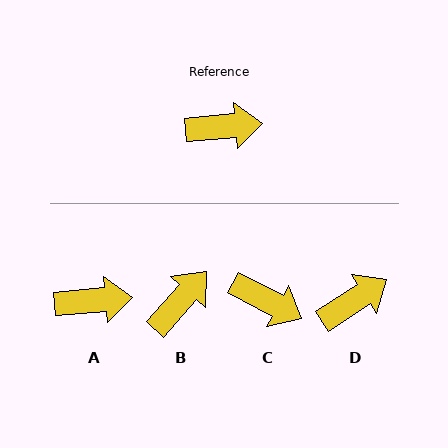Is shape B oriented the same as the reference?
No, it is off by about 44 degrees.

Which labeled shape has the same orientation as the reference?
A.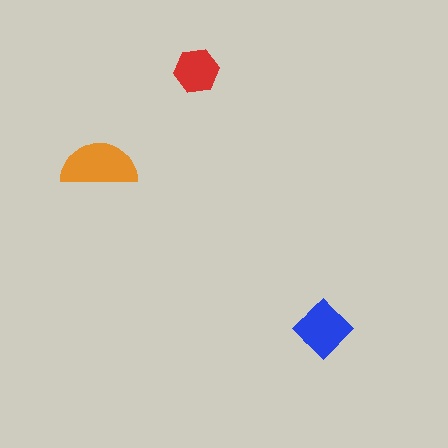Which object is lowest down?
The blue diamond is bottommost.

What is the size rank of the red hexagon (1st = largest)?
3rd.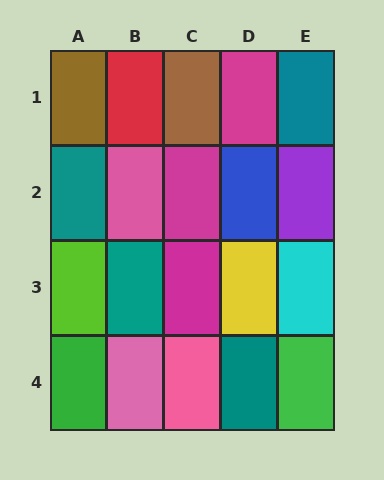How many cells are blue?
1 cell is blue.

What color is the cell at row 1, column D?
Magenta.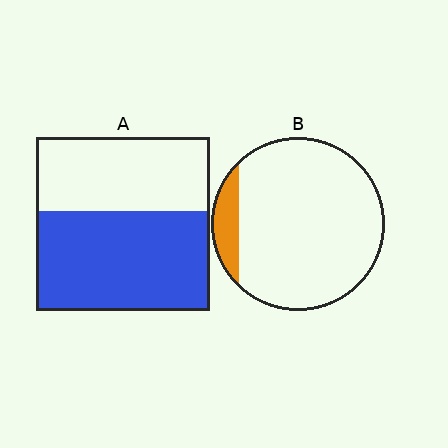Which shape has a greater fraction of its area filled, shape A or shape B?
Shape A.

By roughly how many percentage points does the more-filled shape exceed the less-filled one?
By roughly 45 percentage points (A over B).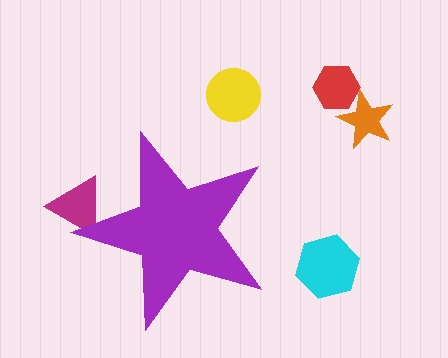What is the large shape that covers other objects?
A purple star.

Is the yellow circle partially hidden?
No, the yellow circle is fully visible.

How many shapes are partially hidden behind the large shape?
1 shape is partially hidden.